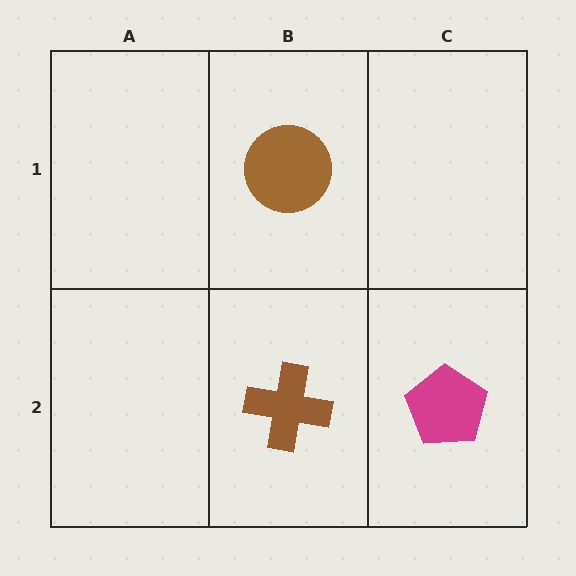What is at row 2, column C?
A magenta pentagon.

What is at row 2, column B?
A brown cross.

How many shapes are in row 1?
1 shape.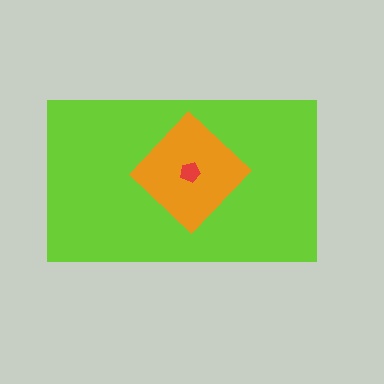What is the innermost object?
The red pentagon.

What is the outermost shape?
The lime rectangle.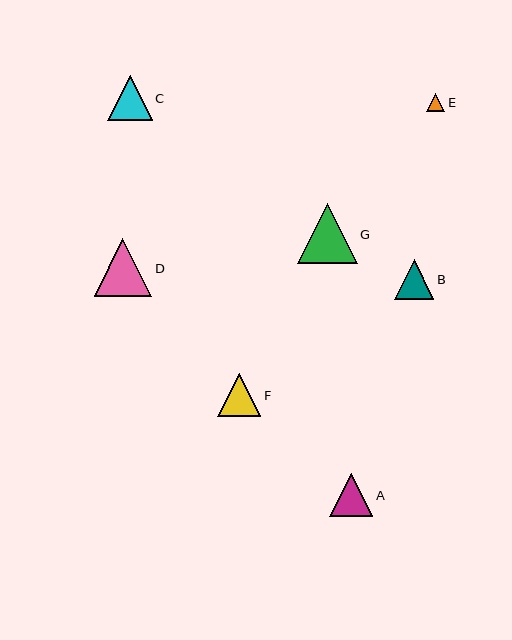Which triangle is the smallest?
Triangle E is the smallest with a size of approximately 18 pixels.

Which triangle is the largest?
Triangle G is the largest with a size of approximately 60 pixels.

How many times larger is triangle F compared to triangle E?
Triangle F is approximately 2.4 times the size of triangle E.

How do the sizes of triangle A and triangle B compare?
Triangle A and triangle B are approximately the same size.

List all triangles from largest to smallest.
From largest to smallest: G, D, C, A, F, B, E.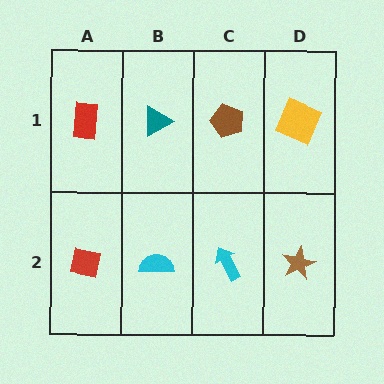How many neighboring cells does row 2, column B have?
3.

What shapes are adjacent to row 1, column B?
A cyan semicircle (row 2, column B), a red rectangle (row 1, column A), a brown pentagon (row 1, column C).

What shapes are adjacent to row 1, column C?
A cyan arrow (row 2, column C), a teal triangle (row 1, column B), a yellow square (row 1, column D).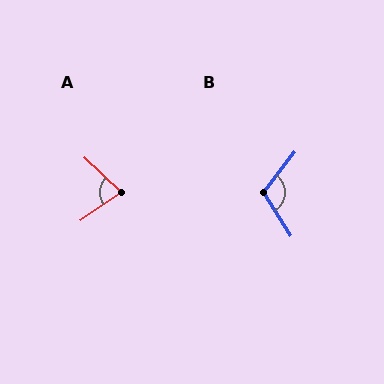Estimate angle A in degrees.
Approximately 78 degrees.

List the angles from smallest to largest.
A (78°), B (110°).